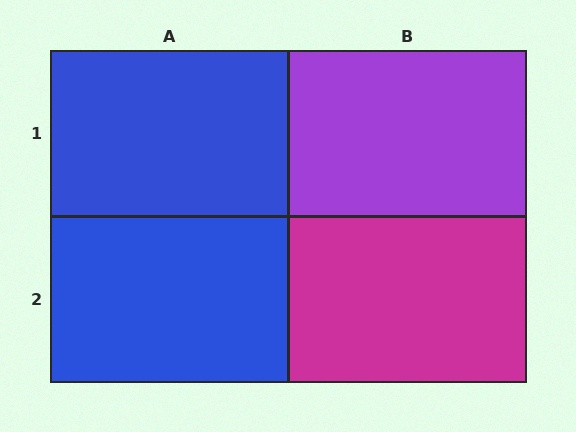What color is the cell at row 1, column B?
Purple.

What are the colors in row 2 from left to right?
Blue, magenta.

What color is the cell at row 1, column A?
Blue.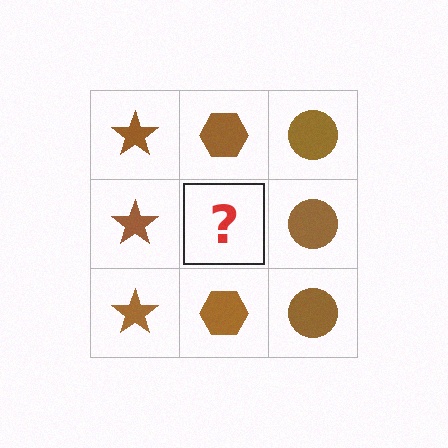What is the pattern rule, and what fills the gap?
The rule is that each column has a consistent shape. The gap should be filled with a brown hexagon.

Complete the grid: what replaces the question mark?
The question mark should be replaced with a brown hexagon.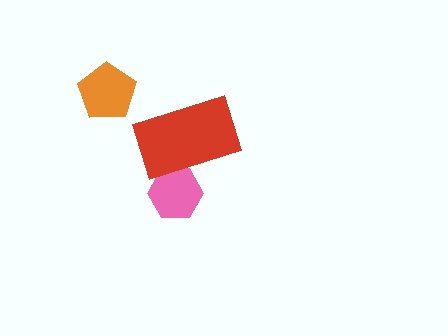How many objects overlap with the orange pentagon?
0 objects overlap with the orange pentagon.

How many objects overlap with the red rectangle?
1 object overlaps with the red rectangle.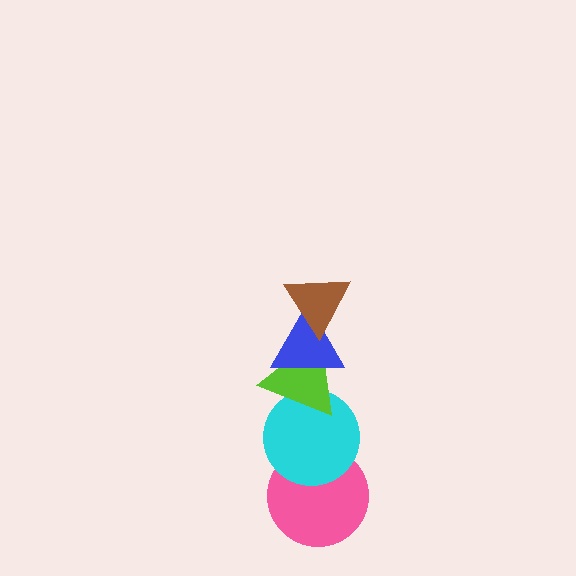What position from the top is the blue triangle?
The blue triangle is 2nd from the top.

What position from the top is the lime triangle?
The lime triangle is 3rd from the top.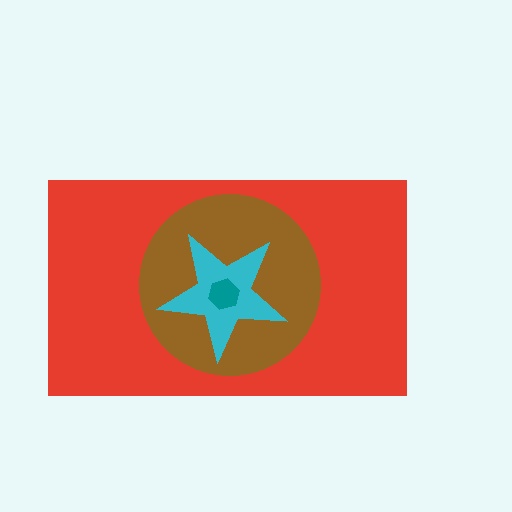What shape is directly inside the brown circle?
The cyan star.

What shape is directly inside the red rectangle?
The brown circle.